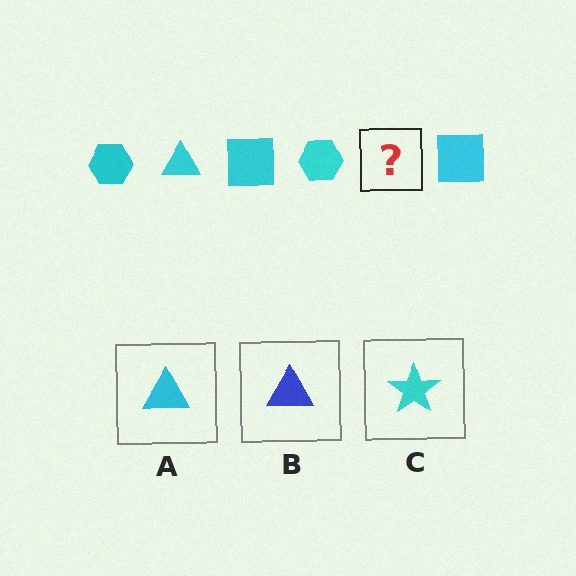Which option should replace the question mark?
Option A.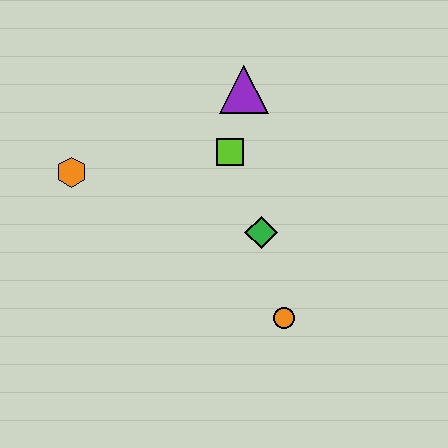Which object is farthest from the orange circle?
The orange hexagon is farthest from the orange circle.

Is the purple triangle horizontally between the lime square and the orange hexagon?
No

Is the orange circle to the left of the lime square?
No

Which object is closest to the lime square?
The purple triangle is closest to the lime square.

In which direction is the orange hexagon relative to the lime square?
The orange hexagon is to the left of the lime square.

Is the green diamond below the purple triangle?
Yes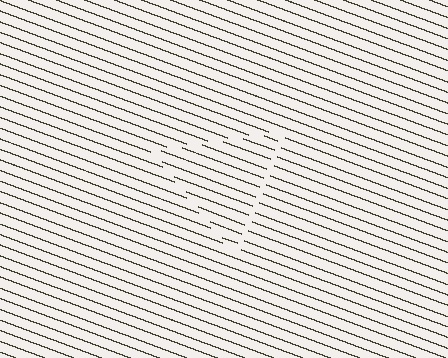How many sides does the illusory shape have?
3 sides — the line-ends trace a triangle.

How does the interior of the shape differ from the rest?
The interior of the shape contains the same grating, shifted by half a period — the contour is defined by the phase discontinuity where line-ends from the inner and outer gratings abut.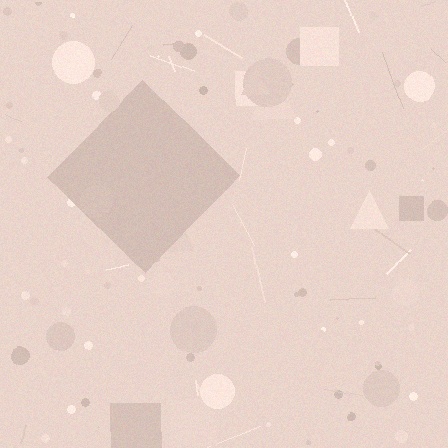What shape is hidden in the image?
A diamond is hidden in the image.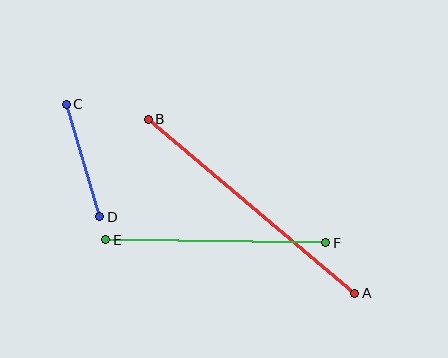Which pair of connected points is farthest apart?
Points A and B are farthest apart.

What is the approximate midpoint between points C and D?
The midpoint is at approximately (83, 160) pixels.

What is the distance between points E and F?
The distance is approximately 220 pixels.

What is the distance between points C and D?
The distance is approximately 117 pixels.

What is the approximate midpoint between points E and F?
The midpoint is at approximately (216, 241) pixels.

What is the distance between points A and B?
The distance is approximately 270 pixels.